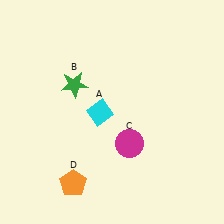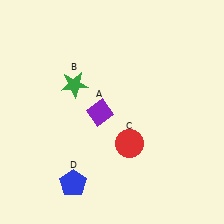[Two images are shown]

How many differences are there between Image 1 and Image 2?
There are 3 differences between the two images.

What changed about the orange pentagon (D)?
In Image 1, D is orange. In Image 2, it changed to blue.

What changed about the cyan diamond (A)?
In Image 1, A is cyan. In Image 2, it changed to purple.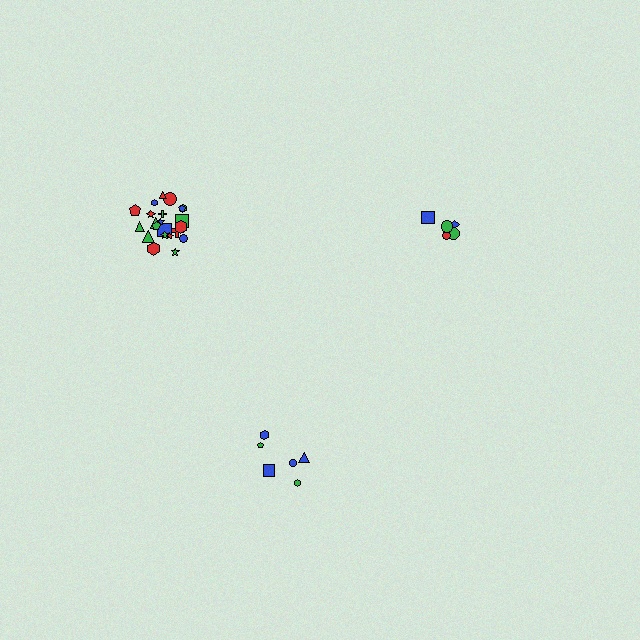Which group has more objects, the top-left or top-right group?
The top-left group.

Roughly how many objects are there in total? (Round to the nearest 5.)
Roughly 35 objects in total.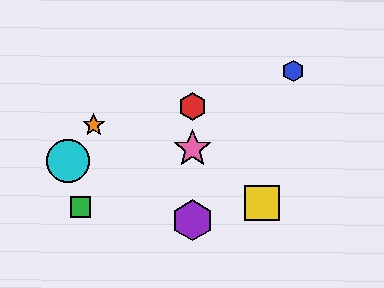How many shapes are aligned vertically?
3 shapes (the red hexagon, the purple hexagon, the pink star) are aligned vertically.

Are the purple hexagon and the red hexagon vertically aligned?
Yes, both are at x≈192.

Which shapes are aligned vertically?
The red hexagon, the purple hexagon, the pink star are aligned vertically.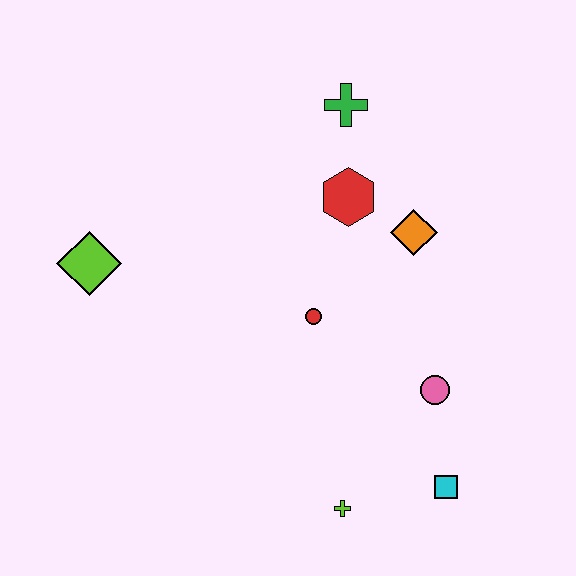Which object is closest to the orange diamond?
The red hexagon is closest to the orange diamond.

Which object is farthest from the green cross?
The lime cross is farthest from the green cross.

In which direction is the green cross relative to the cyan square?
The green cross is above the cyan square.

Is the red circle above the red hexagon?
No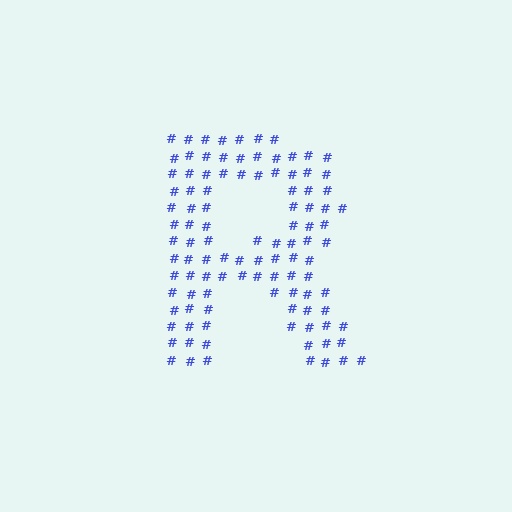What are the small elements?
The small elements are hash symbols.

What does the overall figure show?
The overall figure shows the letter R.